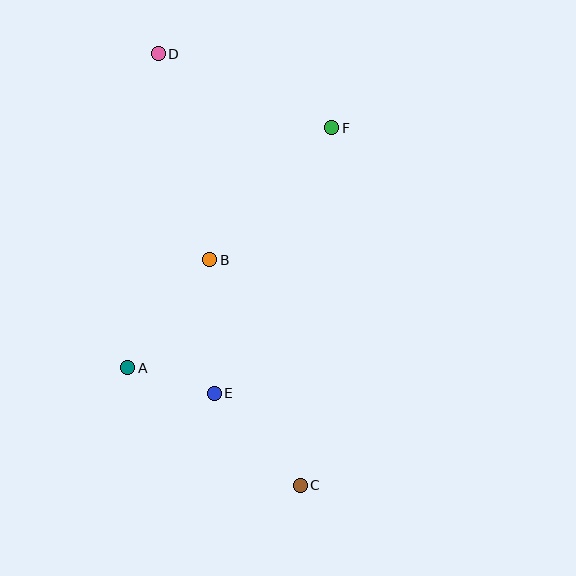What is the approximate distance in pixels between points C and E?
The distance between C and E is approximately 126 pixels.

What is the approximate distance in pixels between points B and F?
The distance between B and F is approximately 180 pixels.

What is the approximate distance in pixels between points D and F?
The distance between D and F is approximately 189 pixels.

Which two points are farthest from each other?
Points C and D are farthest from each other.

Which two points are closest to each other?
Points A and E are closest to each other.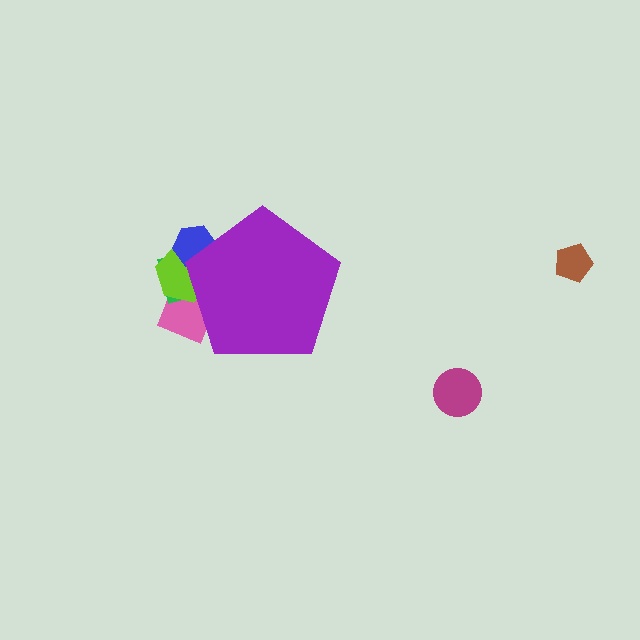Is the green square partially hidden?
Yes, the green square is partially hidden behind the purple pentagon.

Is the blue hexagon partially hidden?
Yes, the blue hexagon is partially hidden behind the purple pentagon.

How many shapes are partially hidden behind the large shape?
4 shapes are partially hidden.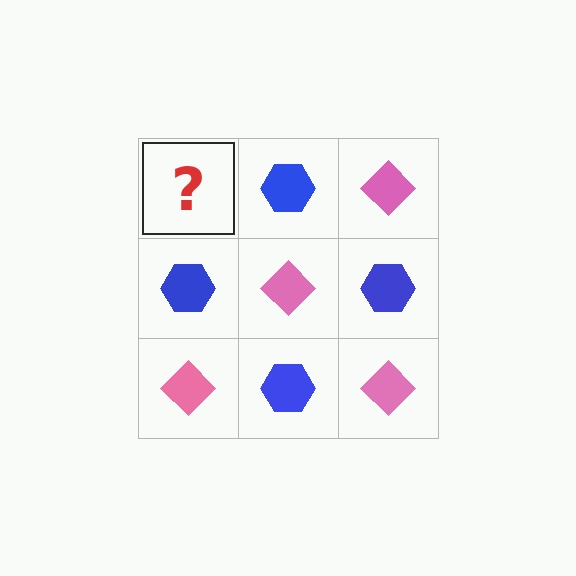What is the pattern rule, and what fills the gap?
The rule is that it alternates pink diamond and blue hexagon in a checkerboard pattern. The gap should be filled with a pink diamond.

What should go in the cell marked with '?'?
The missing cell should contain a pink diamond.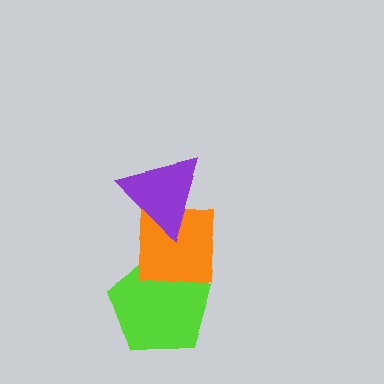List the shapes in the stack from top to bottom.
From top to bottom: the purple triangle, the orange square, the lime pentagon.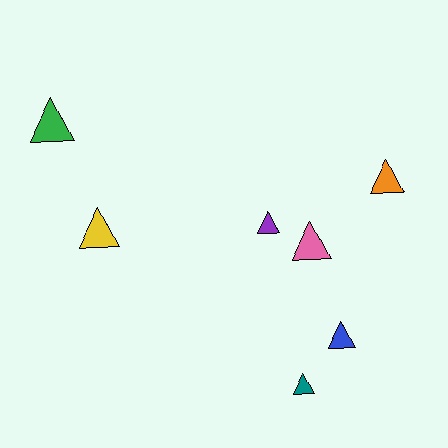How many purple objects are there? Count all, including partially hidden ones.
There is 1 purple object.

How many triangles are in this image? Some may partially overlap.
There are 7 triangles.